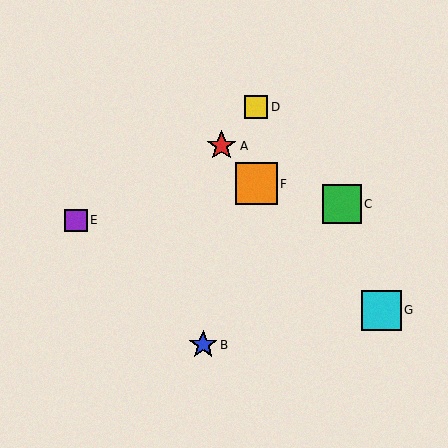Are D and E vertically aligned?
No, D is at x≈256 and E is at x≈76.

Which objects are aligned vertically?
Objects D, F are aligned vertically.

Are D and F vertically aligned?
Yes, both are at x≈256.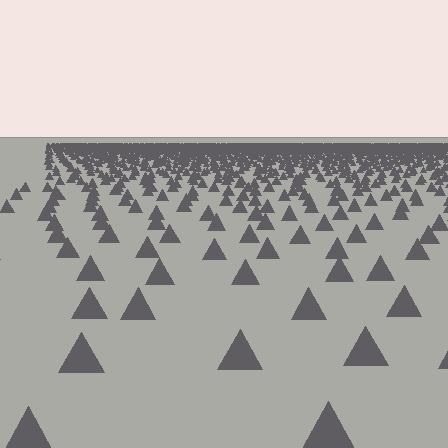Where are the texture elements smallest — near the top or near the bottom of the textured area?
Near the top.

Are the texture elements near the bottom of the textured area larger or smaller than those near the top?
Larger. Near the bottom, elements are closer to the viewer and appear at a bigger on-screen size.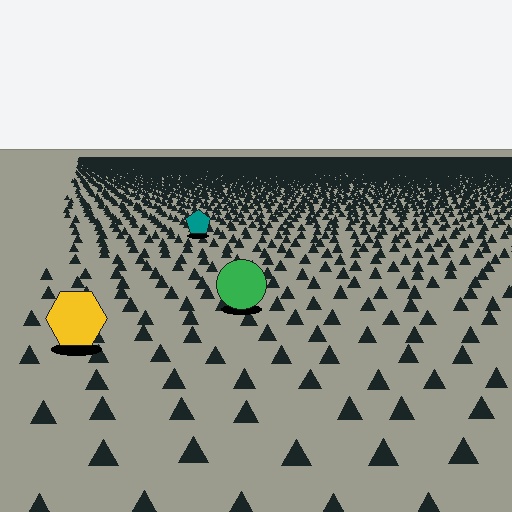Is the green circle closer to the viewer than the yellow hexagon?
No. The yellow hexagon is closer — you can tell from the texture gradient: the ground texture is coarser near it.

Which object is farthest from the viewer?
The teal pentagon is farthest from the viewer. It appears smaller and the ground texture around it is denser.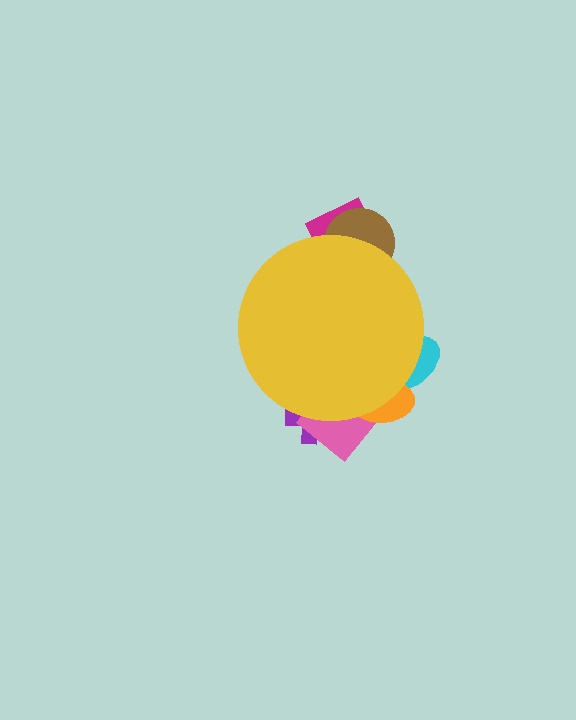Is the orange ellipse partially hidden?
Yes, the orange ellipse is partially hidden behind the yellow circle.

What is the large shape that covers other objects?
A yellow circle.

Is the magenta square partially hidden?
Yes, the magenta square is partially hidden behind the yellow circle.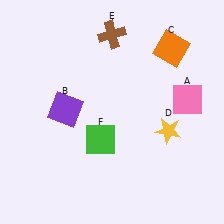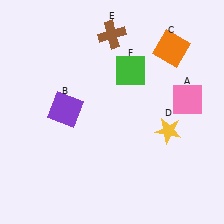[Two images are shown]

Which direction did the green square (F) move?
The green square (F) moved up.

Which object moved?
The green square (F) moved up.